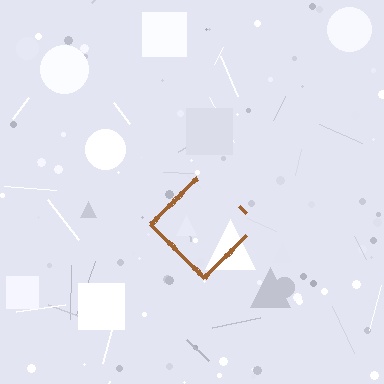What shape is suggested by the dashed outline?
The dashed outline suggests a diamond.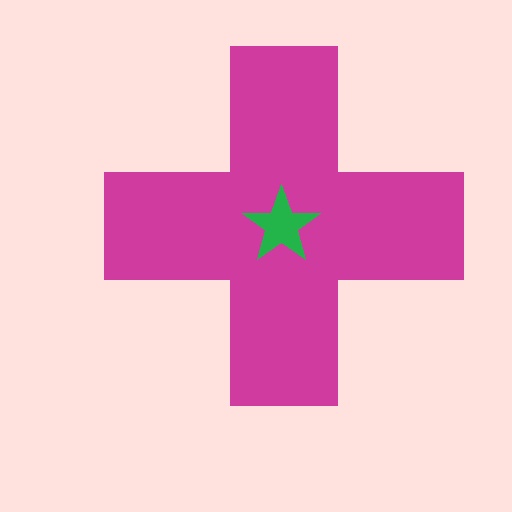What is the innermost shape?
The green star.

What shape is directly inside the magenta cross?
The green star.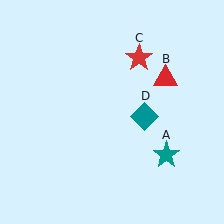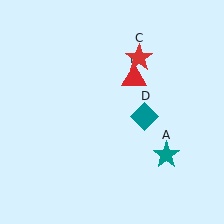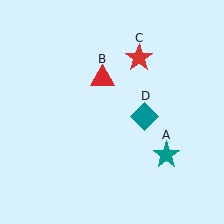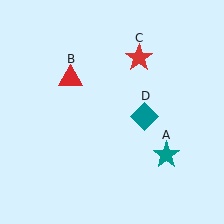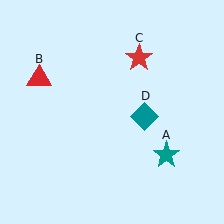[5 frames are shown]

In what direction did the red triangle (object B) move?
The red triangle (object B) moved left.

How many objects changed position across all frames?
1 object changed position: red triangle (object B).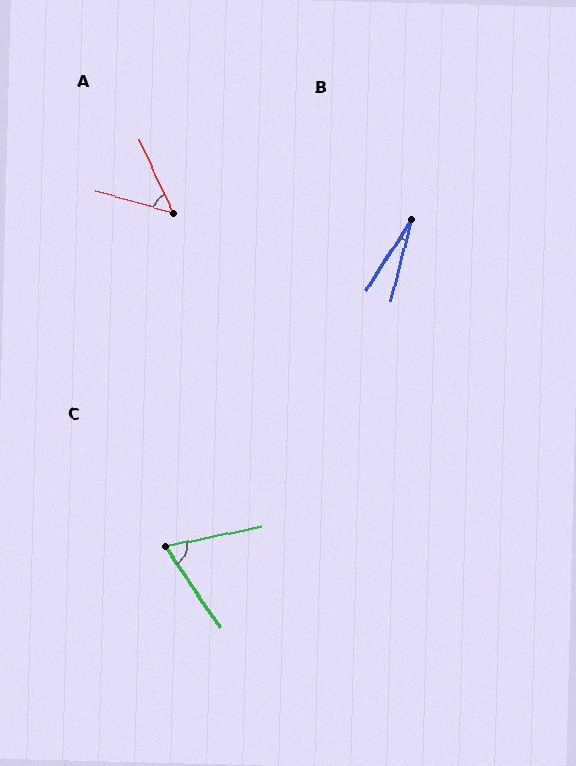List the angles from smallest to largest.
B (19°), A (50°), C (67°).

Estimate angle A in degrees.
Approximately 50 degrees.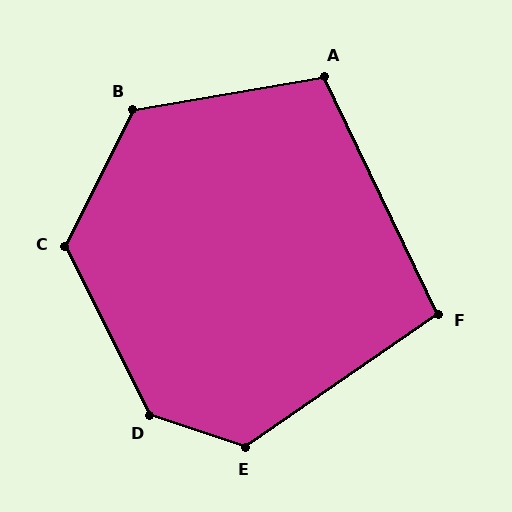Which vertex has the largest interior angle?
D, at approximately 135 degrees.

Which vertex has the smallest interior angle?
F, at approximately 99 degrees.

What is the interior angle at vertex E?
Approximately 127 degrees (obtuse).